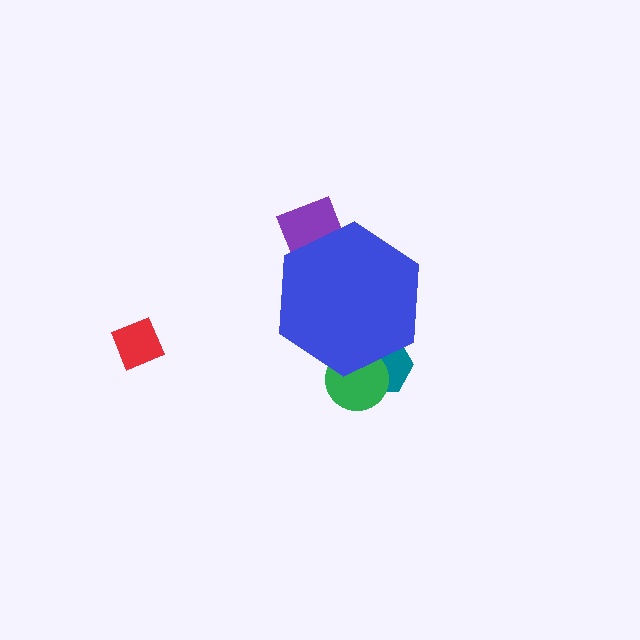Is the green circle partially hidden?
Yes, the green circle is partially hidden behind the blue hexagon.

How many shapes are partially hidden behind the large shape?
3 shapes are partially hidden.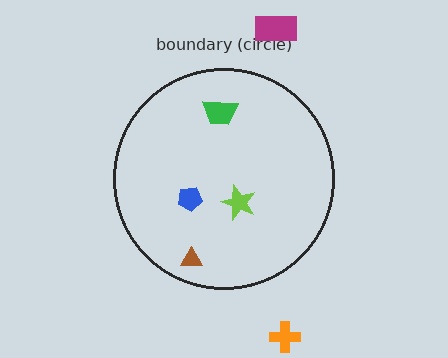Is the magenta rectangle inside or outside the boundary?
Outside.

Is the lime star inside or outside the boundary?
Inside.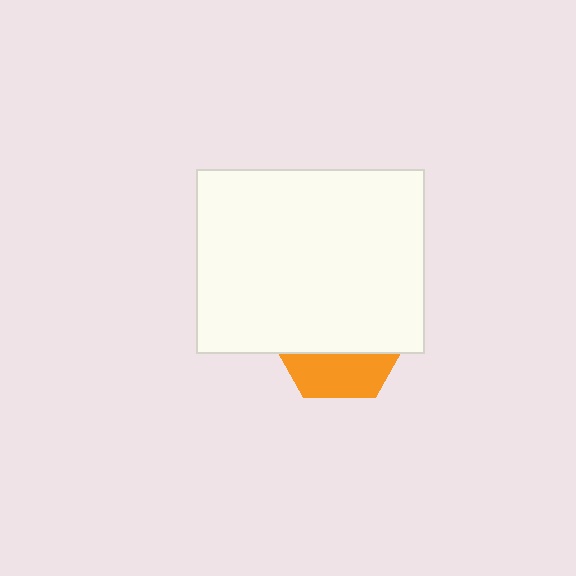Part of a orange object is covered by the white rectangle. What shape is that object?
It is a hexagon.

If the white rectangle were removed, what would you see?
You would see the complete orange hexagon.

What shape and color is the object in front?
The object in front is a white rectangle.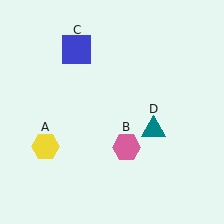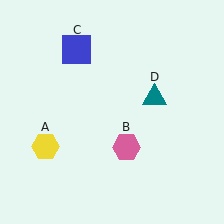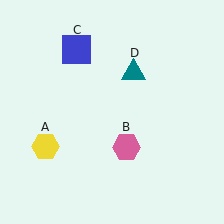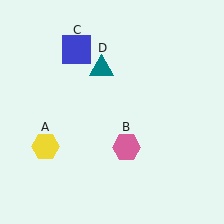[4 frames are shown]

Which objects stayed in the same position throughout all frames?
Yellow hexagon (object A) and pink hexagon (object B) and blue square (object C) remained stationary.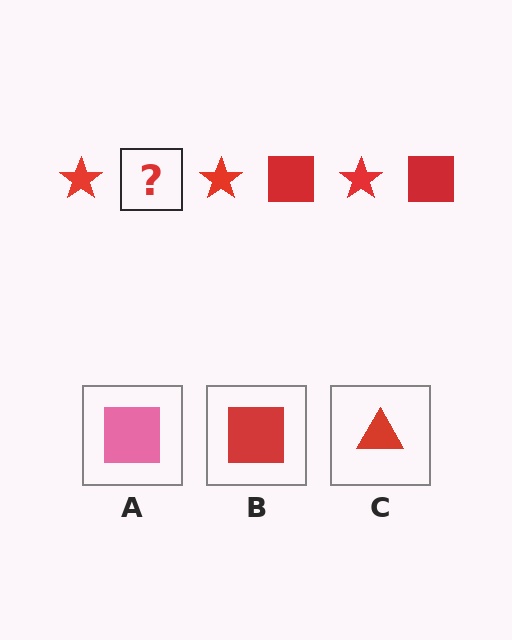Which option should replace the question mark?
Option B.